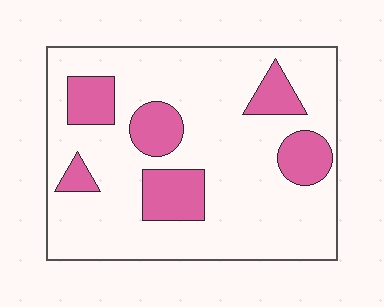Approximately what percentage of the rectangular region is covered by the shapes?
Approximately 20%.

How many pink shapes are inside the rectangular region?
6.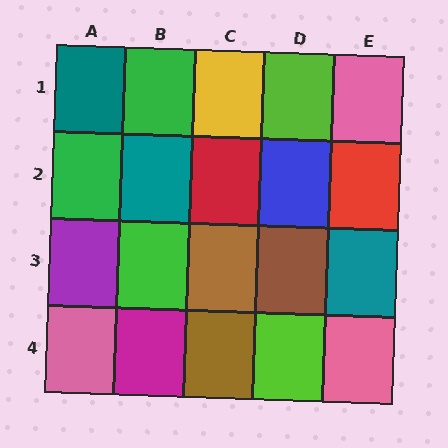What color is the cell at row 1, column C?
Yellow.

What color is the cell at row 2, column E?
Red.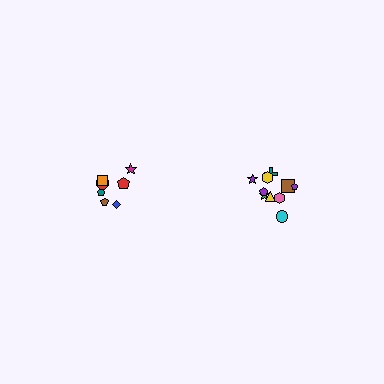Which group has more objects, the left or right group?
The right group.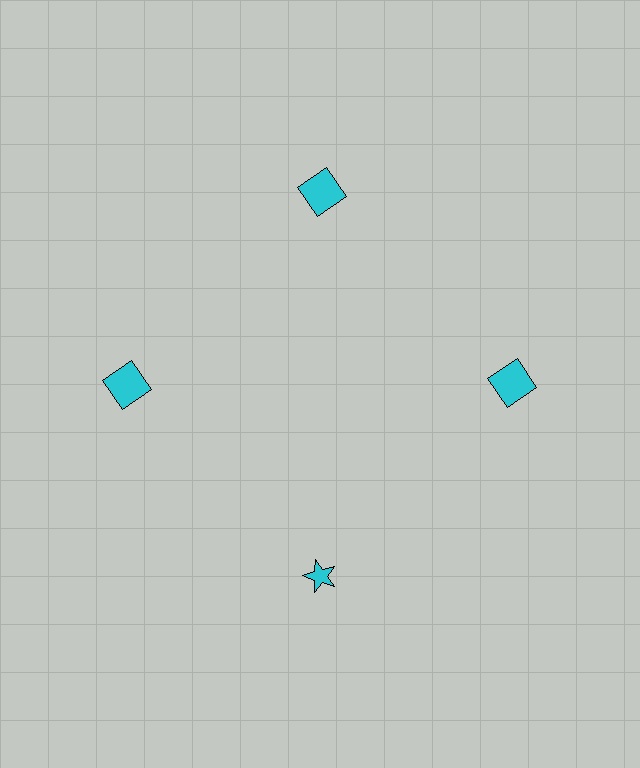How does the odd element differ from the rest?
It has a different shape: star instead of square.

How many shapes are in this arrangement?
There are 4 shapes arranged in a ring pattern.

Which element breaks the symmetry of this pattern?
The cyan star at roughly the 6 o'clock position breaks the symmetry. All other shapes are cyan squares.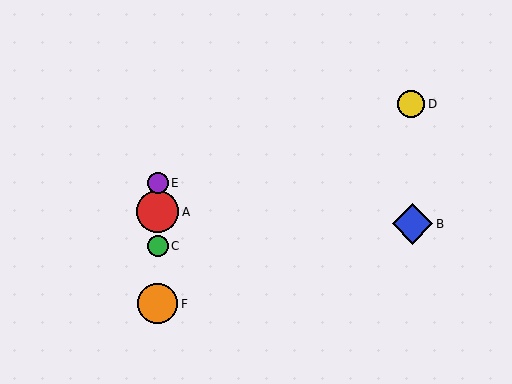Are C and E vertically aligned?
Yes, both are at x≈158.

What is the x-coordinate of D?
Object D is at x≈411.